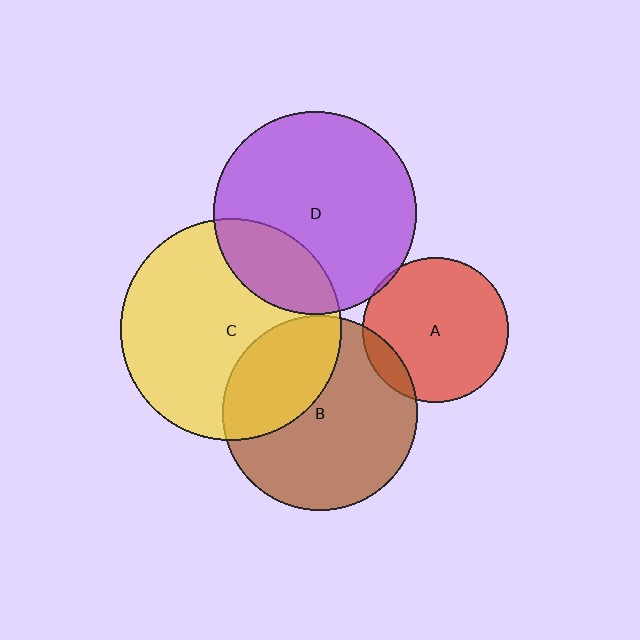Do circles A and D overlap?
Yes.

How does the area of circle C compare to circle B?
Approximately 1.3 times.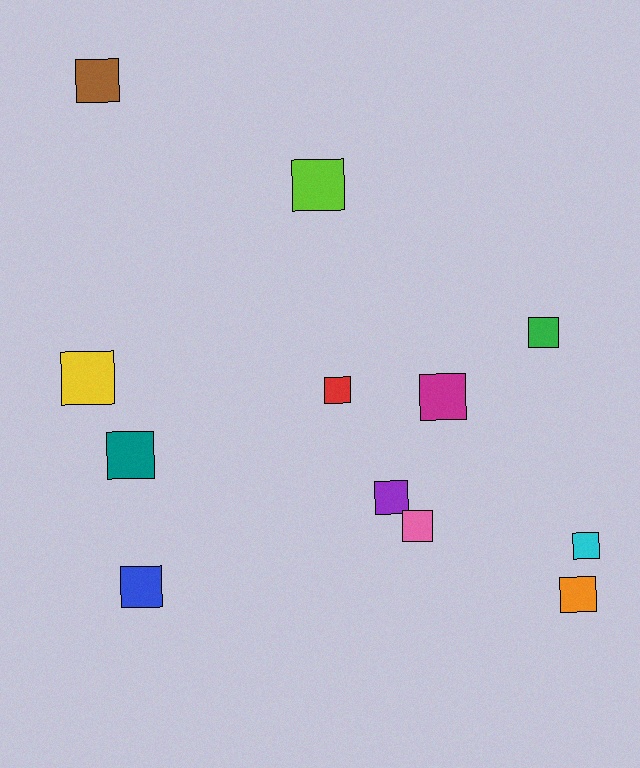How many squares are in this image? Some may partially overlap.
There are 12 squares.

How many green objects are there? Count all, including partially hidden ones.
There is 1 green object.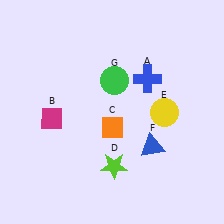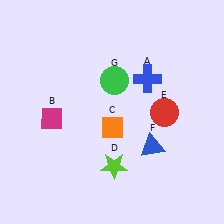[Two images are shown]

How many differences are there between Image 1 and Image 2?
There is 1 difference between the two images.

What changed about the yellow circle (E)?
In Image 1, E is yellow. In Image 2, it changed to red.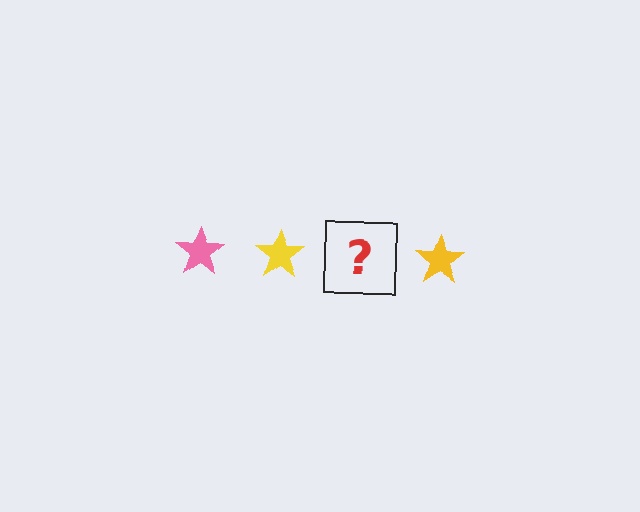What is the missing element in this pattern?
The missing element is a pink star.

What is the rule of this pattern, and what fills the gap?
The rule is that the pattern cycles through pink, yellow stars. The gap should be filled with a pink star.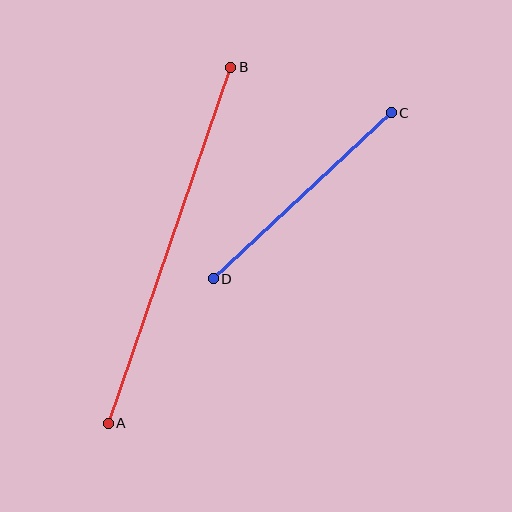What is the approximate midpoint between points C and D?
The midpoint is at approximately (302, 196) pixels.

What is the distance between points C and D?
The distance is approximately 243 pixels.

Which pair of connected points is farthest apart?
Points A and B are farthest apart.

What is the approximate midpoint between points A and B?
The midpoint is at approximately (170, 245) pixels.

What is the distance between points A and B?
The distance is approximately 377 pixels.